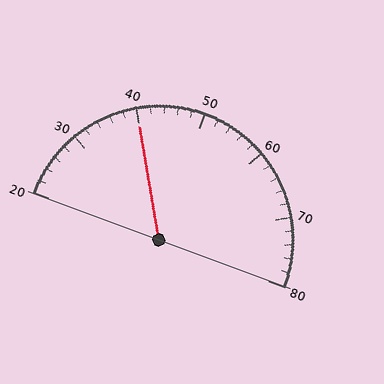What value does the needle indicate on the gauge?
The needle indicates approximately 40.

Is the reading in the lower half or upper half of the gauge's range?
The reading is in the lower half of the range (20 to 80).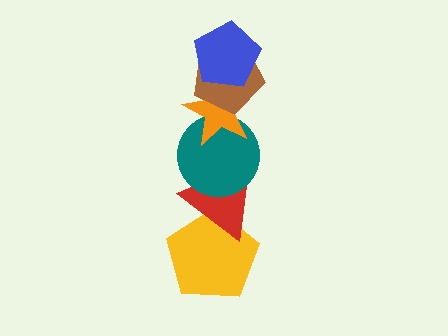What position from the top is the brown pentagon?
The brown pentagon is 2nd from the top.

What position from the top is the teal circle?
The teal circle is 4th from the top.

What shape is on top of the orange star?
The brown pentagon is on top of the orange star.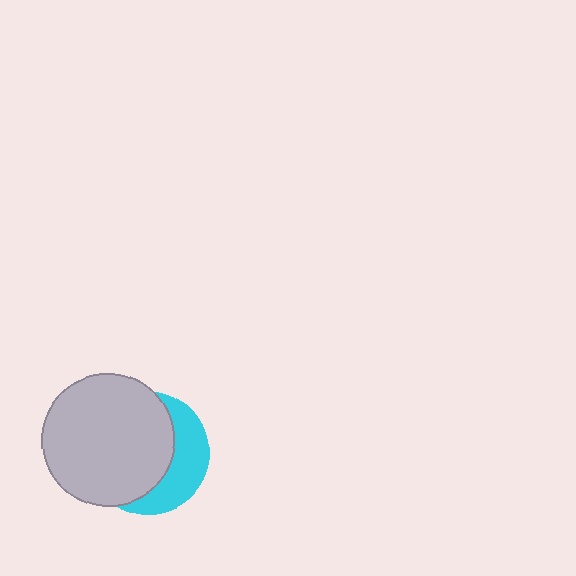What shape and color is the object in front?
The object in front is a light gray circle.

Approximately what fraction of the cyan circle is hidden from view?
Roughly 65% of the cyan circle is hidden behind the light gray circle.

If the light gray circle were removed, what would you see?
You would see the complete cyan circle.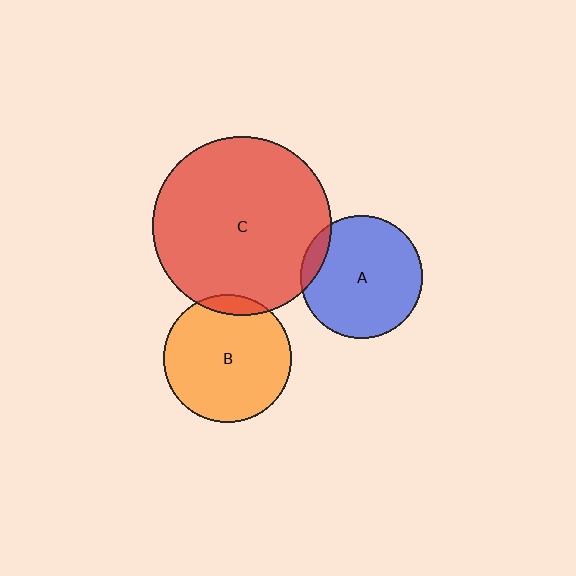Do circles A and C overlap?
Yes.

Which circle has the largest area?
Circle C (red).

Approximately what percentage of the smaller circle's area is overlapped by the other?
Approximately 10%.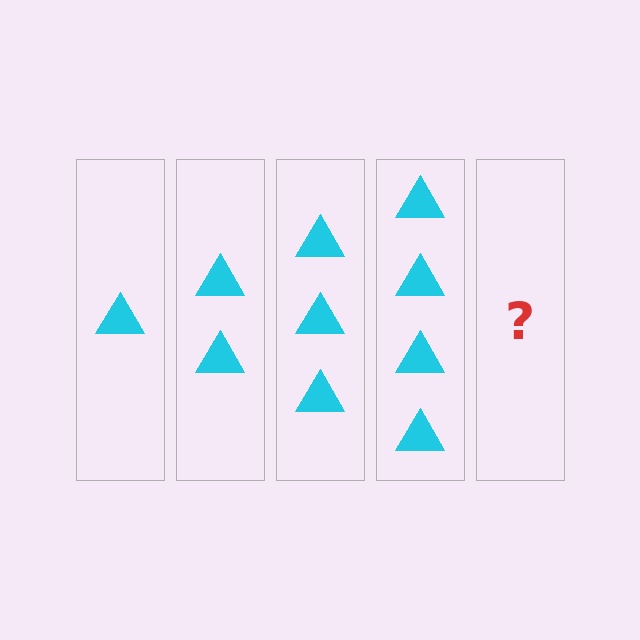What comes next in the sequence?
The next element should be 5 triangles.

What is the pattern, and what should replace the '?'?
The pattern is that each step adds one more triangle. The '?' should be 5 triangles.